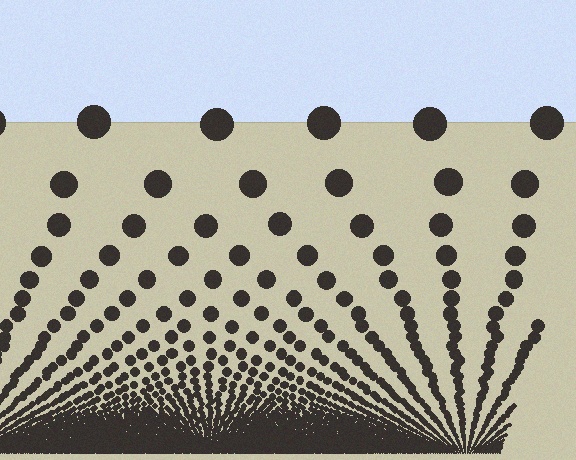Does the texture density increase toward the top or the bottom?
Density increases toward the bottom.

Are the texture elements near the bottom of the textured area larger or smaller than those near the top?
Smaller. The gradient is inverted — elements near the bottom are smaller and denser.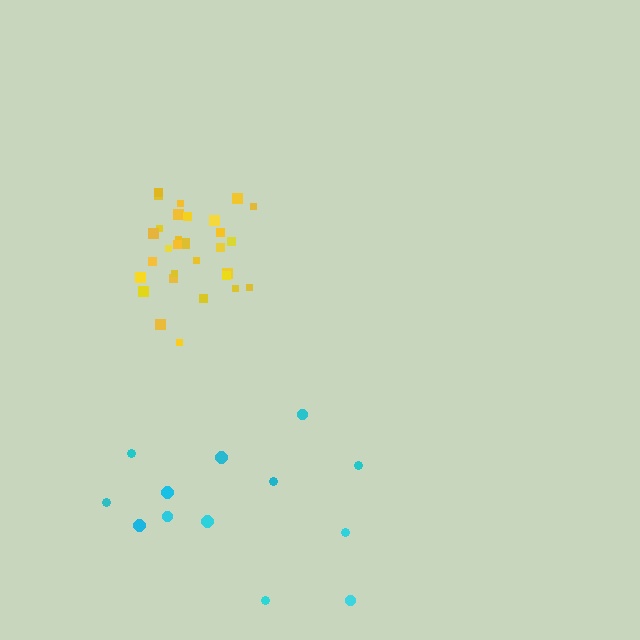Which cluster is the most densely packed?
Yellow.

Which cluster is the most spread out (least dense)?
Cyan.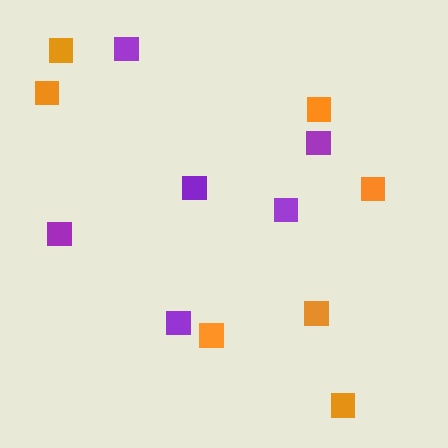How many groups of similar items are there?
There are 2 groups: one group of purple squares (6) and one group of orange squares (7).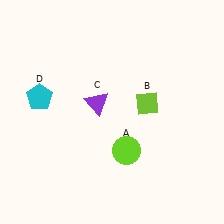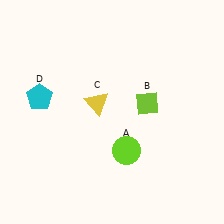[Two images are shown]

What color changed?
The triangle (C) changed from purple in Image 1 to yellow in Image 2.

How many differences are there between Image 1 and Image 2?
There is 1 difference between the two images.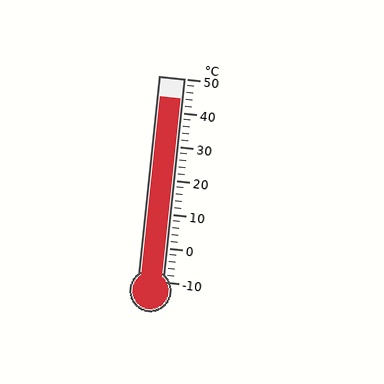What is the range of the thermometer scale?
The thermometer scale ranges from -10°C to 50°C.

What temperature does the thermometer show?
The thermometer shows approximately 44°C.